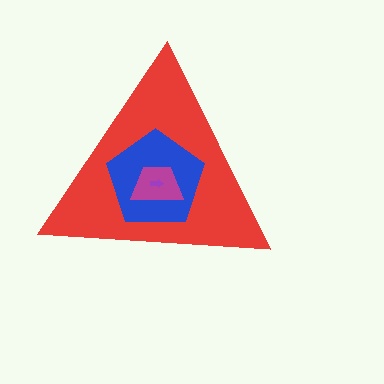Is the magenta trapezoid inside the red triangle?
Yes.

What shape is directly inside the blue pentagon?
The magenta trapezoid.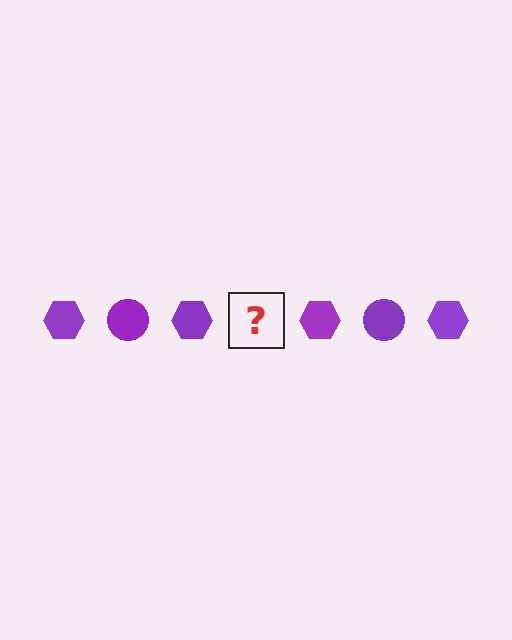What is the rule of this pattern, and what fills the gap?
The rule is that the pattern cycles through hexagon, circle shapes in purple. The gap should be filled with a purple circle.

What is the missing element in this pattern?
The missing element is a purple circle.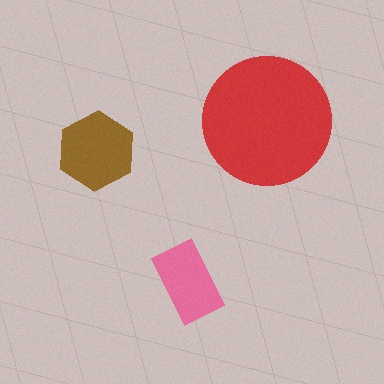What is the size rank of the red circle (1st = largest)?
1st.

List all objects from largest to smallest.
The red circle, the brown hexagon, the pink rectangle.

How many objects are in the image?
There are 3 objects in the image.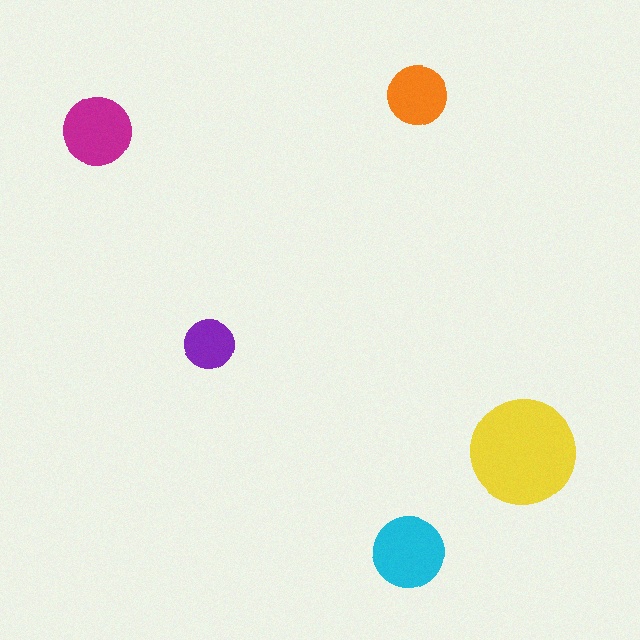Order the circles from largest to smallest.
the yellow one, the cyan one, the magenta one, the orange one, the purple one.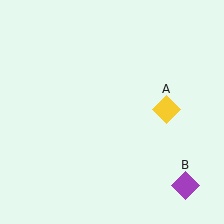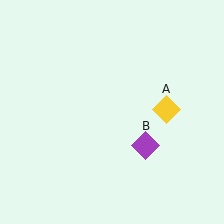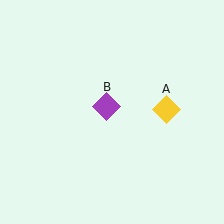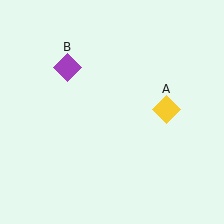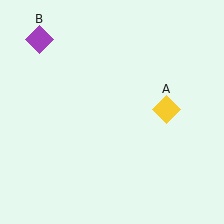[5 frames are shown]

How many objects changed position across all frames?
1 object changed position: purple diamond (object B).